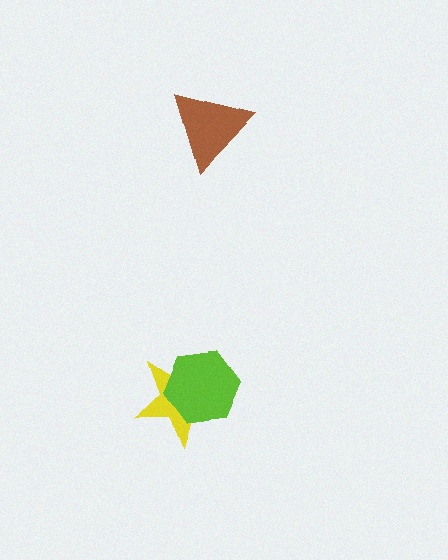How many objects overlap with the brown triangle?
0 objects overlap with the brown triangle.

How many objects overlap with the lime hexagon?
1 object overlaps with the lime hexagon.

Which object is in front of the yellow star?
The lime hexagon is in front of the yellow star.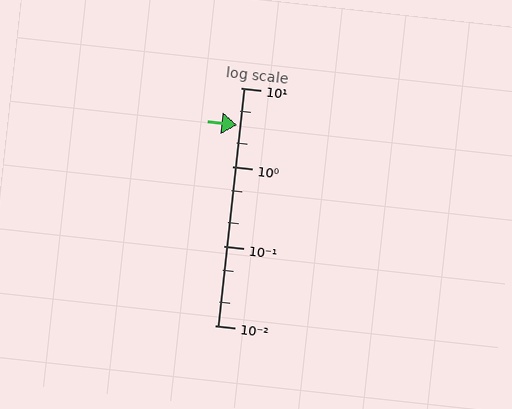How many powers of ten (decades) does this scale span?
The scale spans 3 decades, from 0.01 to 10.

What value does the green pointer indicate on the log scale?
The pointer indicates approximately 3.4.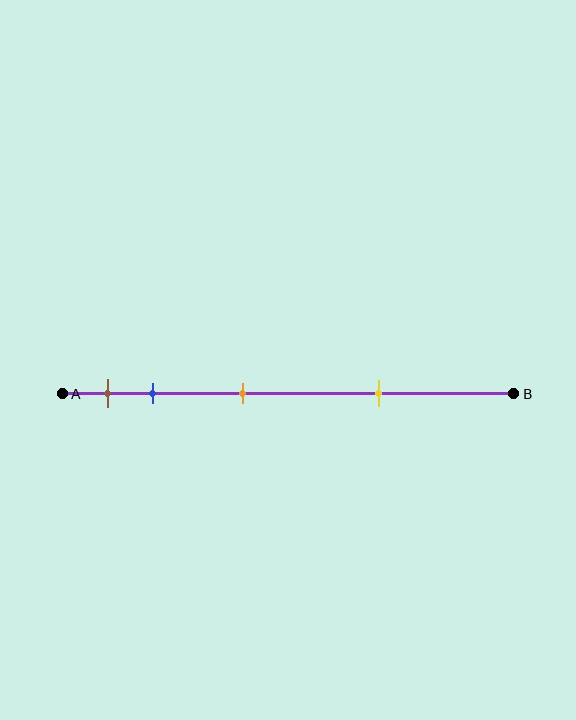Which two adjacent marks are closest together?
The brown and blue marks are the closest adjacent pair.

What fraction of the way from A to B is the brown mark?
The brown mark is approximately 10% (0.1) of the way from A to B.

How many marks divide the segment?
There are 4 marks dividing the segment.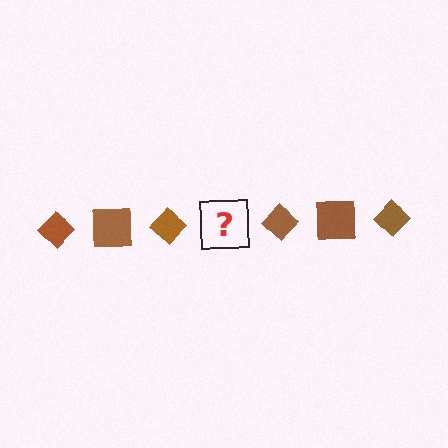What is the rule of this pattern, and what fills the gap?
The rule is that the pattern cycles through diamond, square shapes in brown. The gap should be filled with a brown square.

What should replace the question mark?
The question mark should be replaced with a brown square.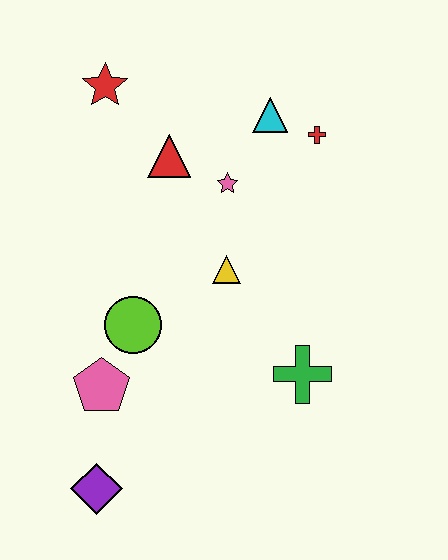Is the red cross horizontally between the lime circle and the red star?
No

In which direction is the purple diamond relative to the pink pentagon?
The purple diamond is below the pink pentagon.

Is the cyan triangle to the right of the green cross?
No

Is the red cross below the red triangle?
No